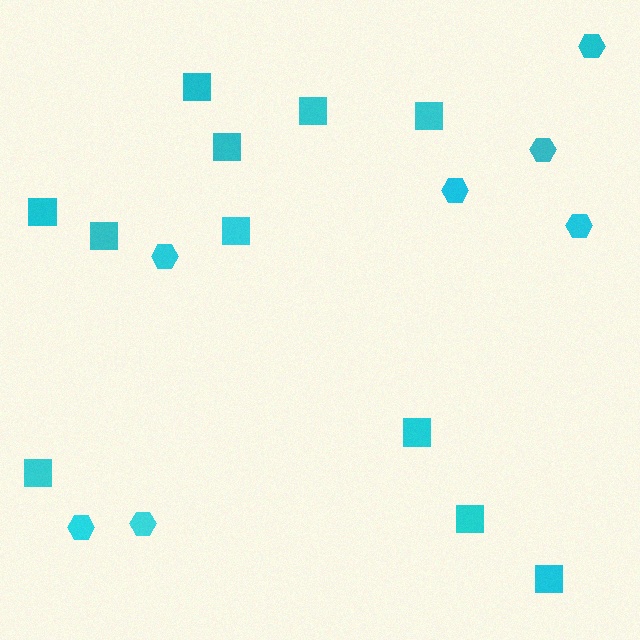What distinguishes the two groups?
There are 2 groups: one group of squares (11) and one group of hexagons (7).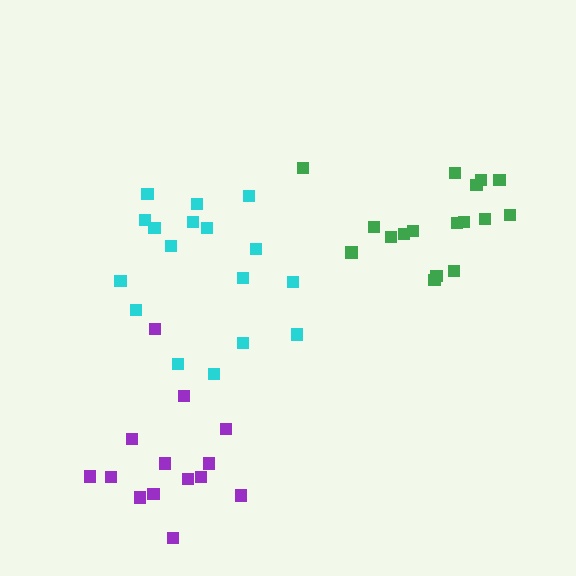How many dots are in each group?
Group 1: 17 dots, Group 2: 17 dots, Group 3: 14 dots (48 total).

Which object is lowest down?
The purple cluster is bottommost.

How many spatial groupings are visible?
There are 3 spatial groupings.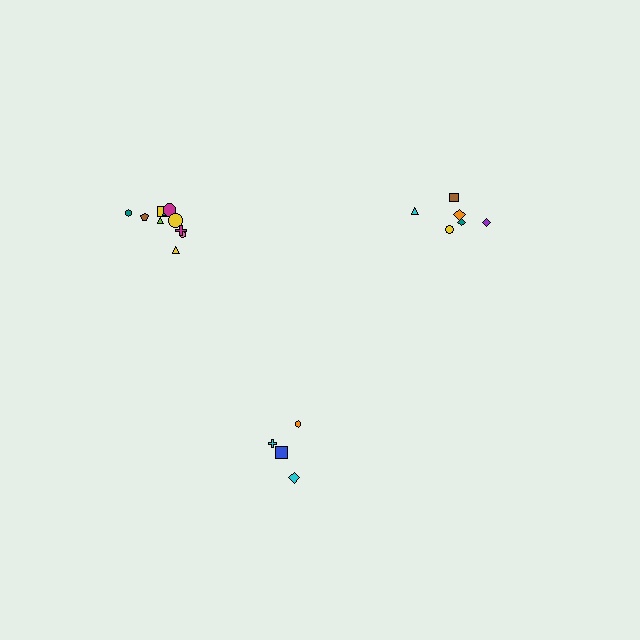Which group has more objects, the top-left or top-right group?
The top-left group.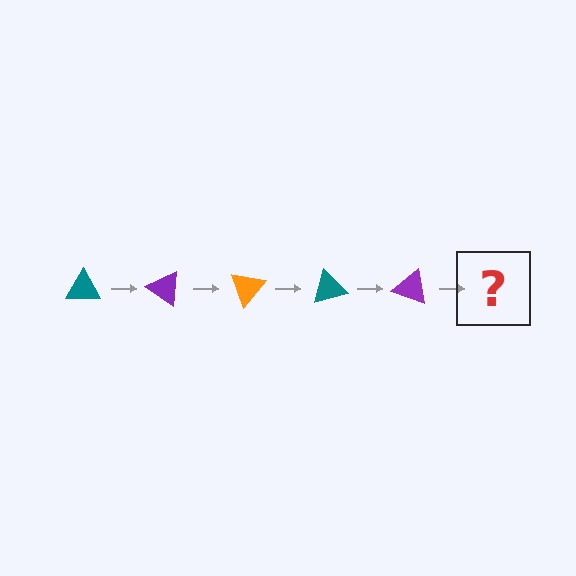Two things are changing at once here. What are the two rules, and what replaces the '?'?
The two rules are that it rotates 35 degrees each step and the color cycles through teal, purple, and orange. The '?' should be an orange triangle, rotated 175 degrees from the start.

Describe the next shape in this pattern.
It should be an orange triangle, rotated 175 degrees from the start.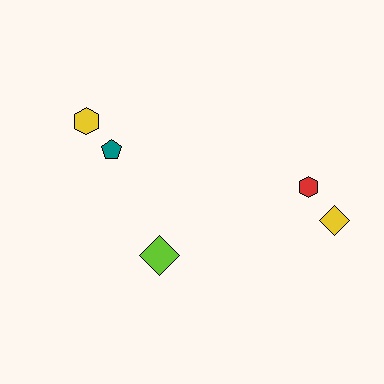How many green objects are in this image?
There are no green objects.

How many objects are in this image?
There are 5 objects.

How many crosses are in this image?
There are no crosses.